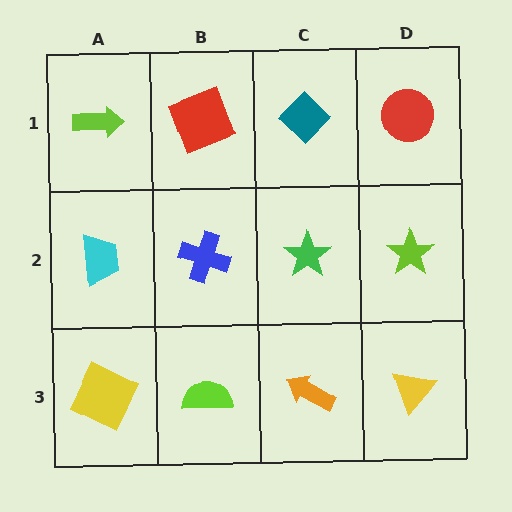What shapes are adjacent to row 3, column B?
A blue cross (row 2, column B), a yellow square (row 3, column A), an orange arrow (row 3, column C).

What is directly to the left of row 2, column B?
A cyan trapezoid.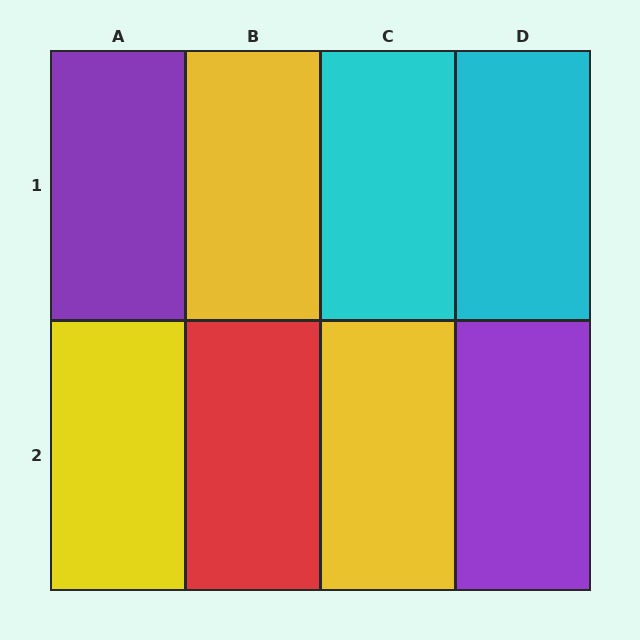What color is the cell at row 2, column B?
Red.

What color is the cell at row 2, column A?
Yellow.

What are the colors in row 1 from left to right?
Purple, yellow, cyan, cyan.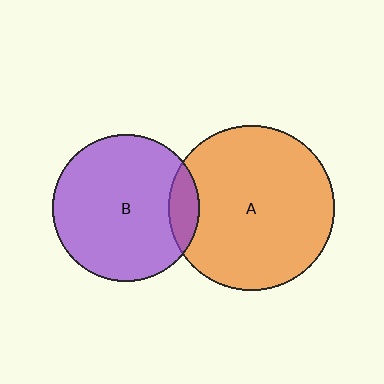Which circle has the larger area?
Circle A (orange).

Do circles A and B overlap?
Yes.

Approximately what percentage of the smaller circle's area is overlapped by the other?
Approximately 10%.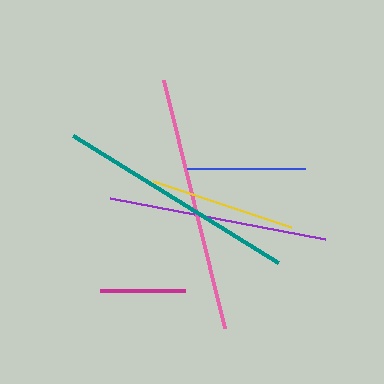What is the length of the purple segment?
The purple segment is approximately 219 pixels long.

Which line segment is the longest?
The pink line is the longest at approximately 255 pixels.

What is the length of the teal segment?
The teal segment is approximately 241 pixels long.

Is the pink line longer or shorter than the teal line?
The pink line is longer than the teal line.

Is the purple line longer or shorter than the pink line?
The pink line is longer than the purple line.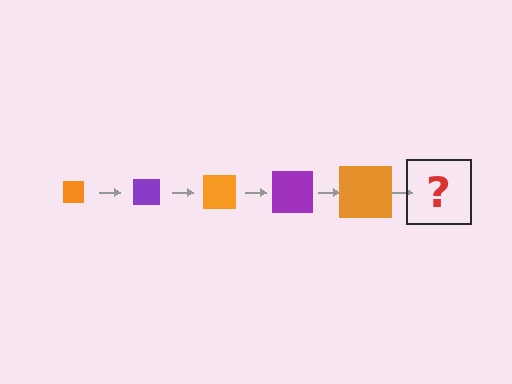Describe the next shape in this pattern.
It should be a purple square, larger than the previous one.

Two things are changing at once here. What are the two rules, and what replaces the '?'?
The two rules are that the square grows larger each step and the color cycles through orange and purple. The '?' should be a purple square, larger than the previous one.